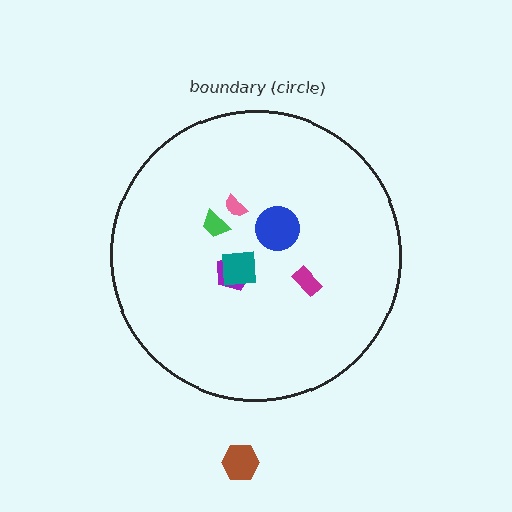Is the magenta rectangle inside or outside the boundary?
Inside.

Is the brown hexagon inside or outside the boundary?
Outside.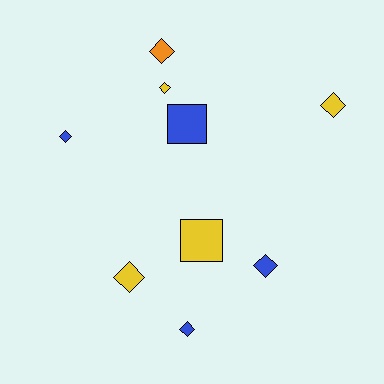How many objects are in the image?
There are 9 objects.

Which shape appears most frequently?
Diamond, with 7 objects.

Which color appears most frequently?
Yellow, with 4 objects.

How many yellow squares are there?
There is 1 yellow square.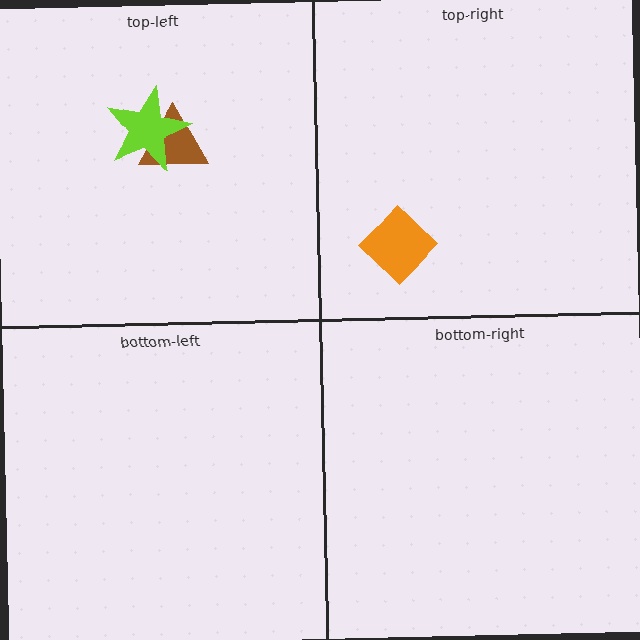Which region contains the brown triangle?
The top-left region.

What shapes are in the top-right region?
The orange diamond.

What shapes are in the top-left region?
The brown triangle, the lime star.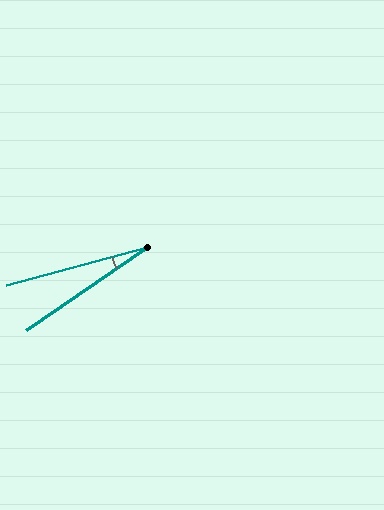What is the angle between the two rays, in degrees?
Approximately 20 degrees.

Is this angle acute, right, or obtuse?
It is acute.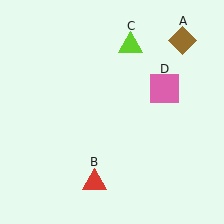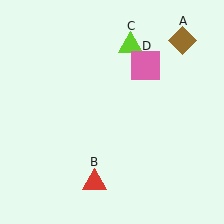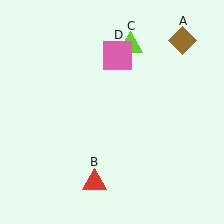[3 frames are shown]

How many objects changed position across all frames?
1 object changed position: pink square (object D).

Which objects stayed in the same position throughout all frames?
Brown diamond (object A) and red triangle (object B) and lime triangle (object C) remained stationary.